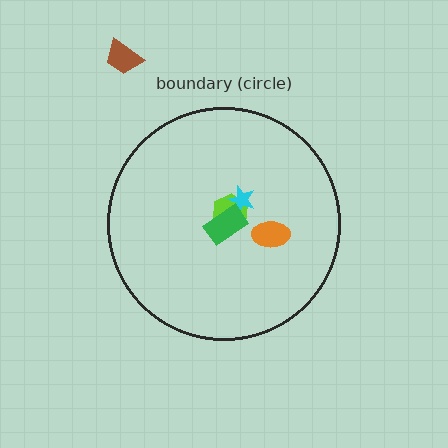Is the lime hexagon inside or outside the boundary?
Inside.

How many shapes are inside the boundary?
4 inside, 1 outside.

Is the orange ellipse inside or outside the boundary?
Inside.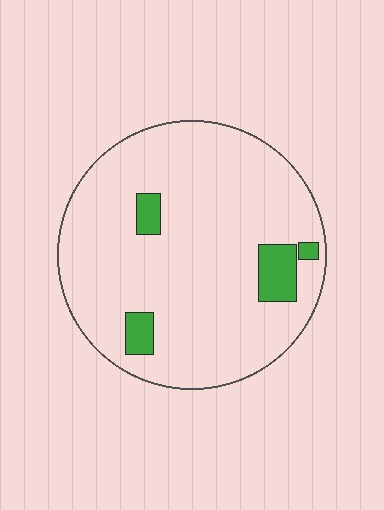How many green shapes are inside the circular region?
4.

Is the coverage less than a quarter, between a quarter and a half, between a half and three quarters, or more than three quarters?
Less than a quarter.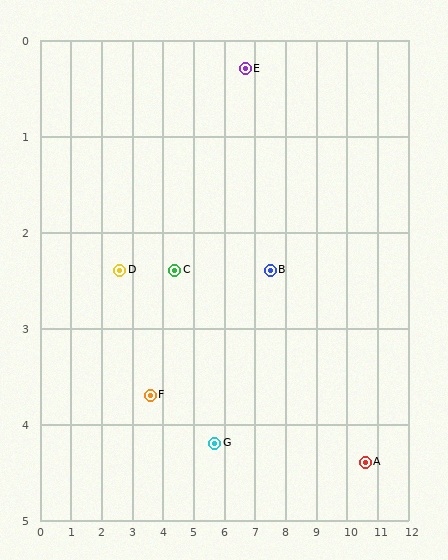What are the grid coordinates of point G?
Point G is at approximately (5.7, 4.2).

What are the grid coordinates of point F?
Point F is at approximately (3.6, 3.7).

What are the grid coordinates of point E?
Point E is at approximately (6.7, 0.3).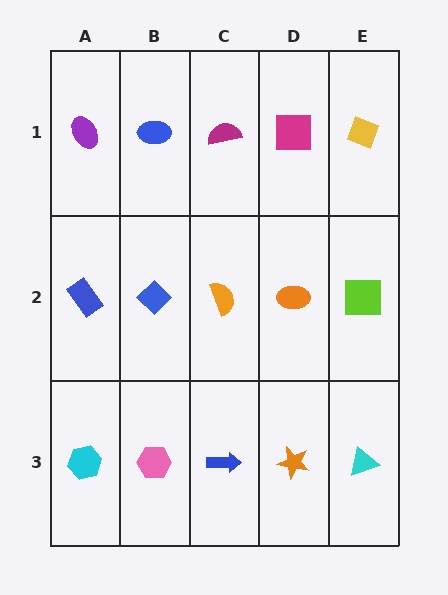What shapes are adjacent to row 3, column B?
A blue diamond (row 2, column B), a cyan hexagon (row 3, column A), a blue arrow (row 3, column C).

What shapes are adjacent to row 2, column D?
A magenta square (row 1, column D), an orange star (row 3, column D), an orange semicircle (row 2, column C), a lime square (row 2, column E).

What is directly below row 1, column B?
A blue diamond.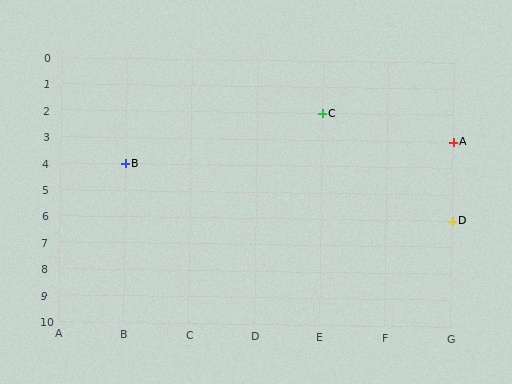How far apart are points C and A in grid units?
Points C and A are 2 columns and 1 row apart (about 2.2 grid units diagonally).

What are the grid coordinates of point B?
Point B is at grid coordinates (B, 4).